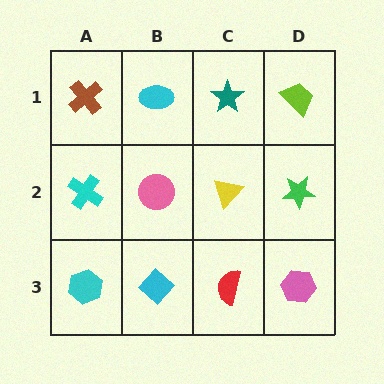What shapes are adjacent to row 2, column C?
A teal star (row 1, column C), a red semicircle (row 3, column C), a pink circle (row 2, column B), a green star (row 2, column D).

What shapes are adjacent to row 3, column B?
A pink circle (row 2, column B), a cyan hexagon (row 3, column A), a red semicircle (row 3, column C).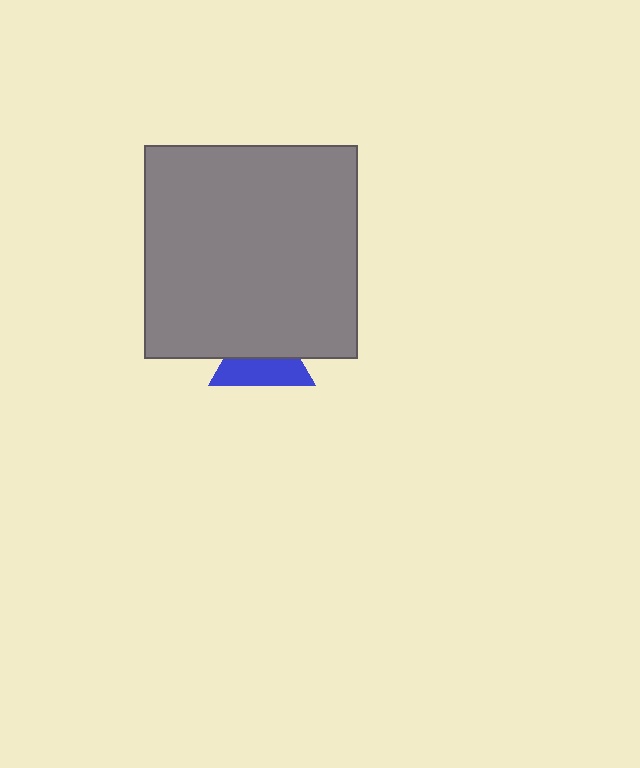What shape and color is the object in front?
The object in front is a gray square.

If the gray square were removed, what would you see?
You would see the complete blue triangle.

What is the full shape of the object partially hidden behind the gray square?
The partially hidden object is a blue triangle.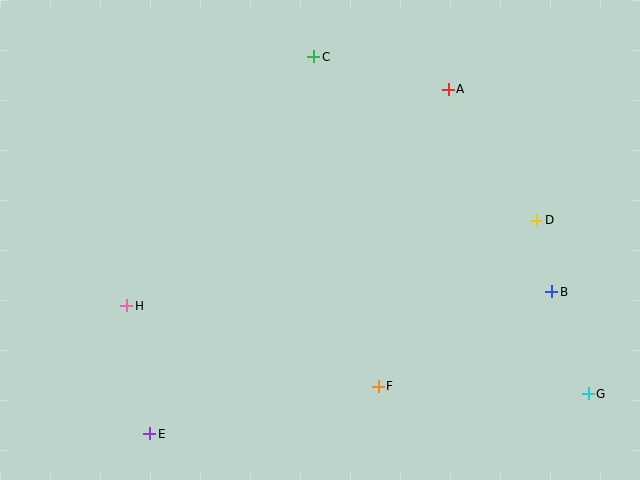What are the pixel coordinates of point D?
Point D is at (537, 220).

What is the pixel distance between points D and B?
The distance between D and B is 73 pixels.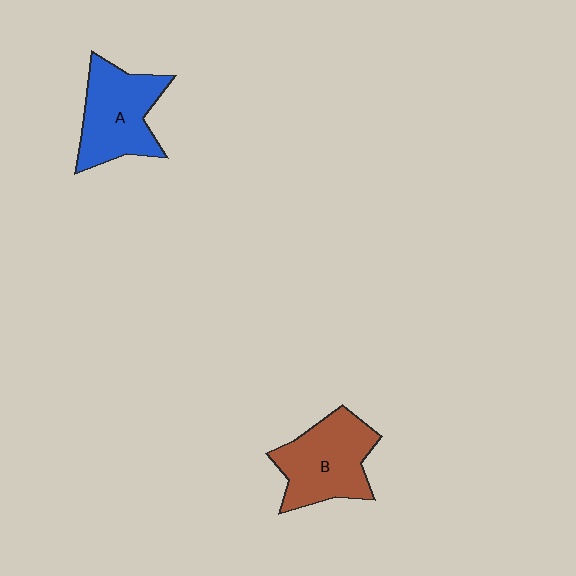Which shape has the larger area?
Shape B (brown).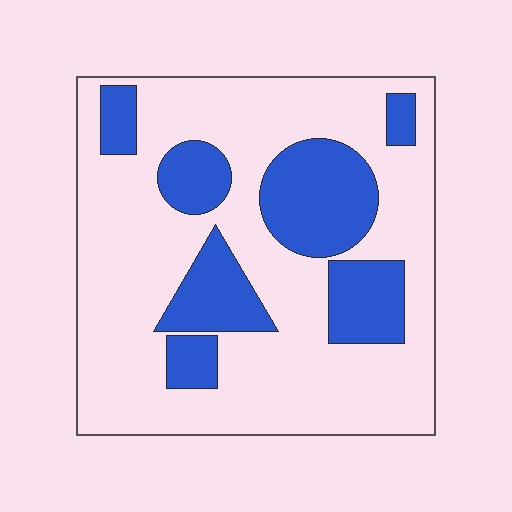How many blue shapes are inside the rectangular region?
7.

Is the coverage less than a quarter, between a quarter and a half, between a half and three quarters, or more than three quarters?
Between a quarter and a half.